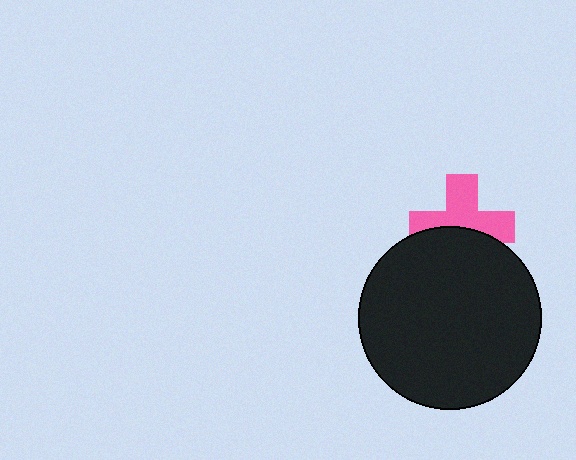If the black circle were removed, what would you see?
You would see the complete pink cross.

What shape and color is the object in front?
The object in front is a black circle.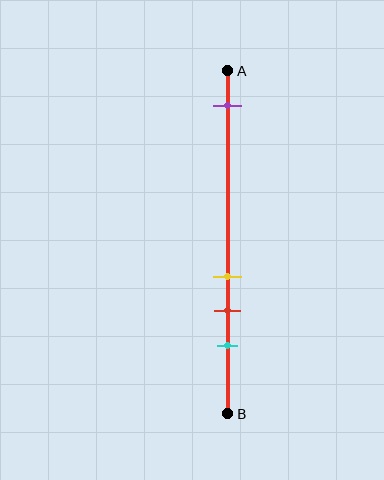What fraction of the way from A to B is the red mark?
The red mark is approximately 70% (0.7) of the way from A to B.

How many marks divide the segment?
There are 4 marks dividing the segment.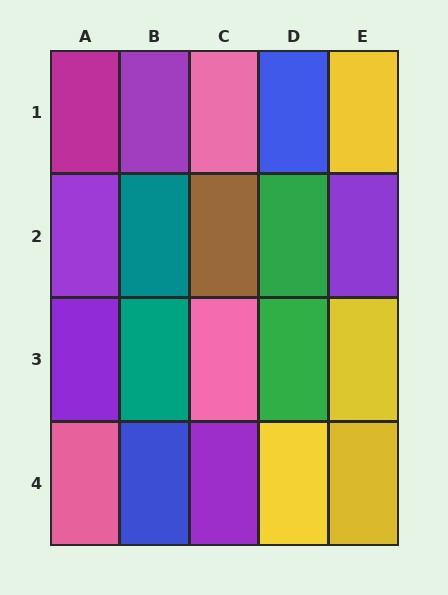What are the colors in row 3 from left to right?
Purple, teal, pink, green, yellow.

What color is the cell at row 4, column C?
Purple.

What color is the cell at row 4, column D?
Yellow.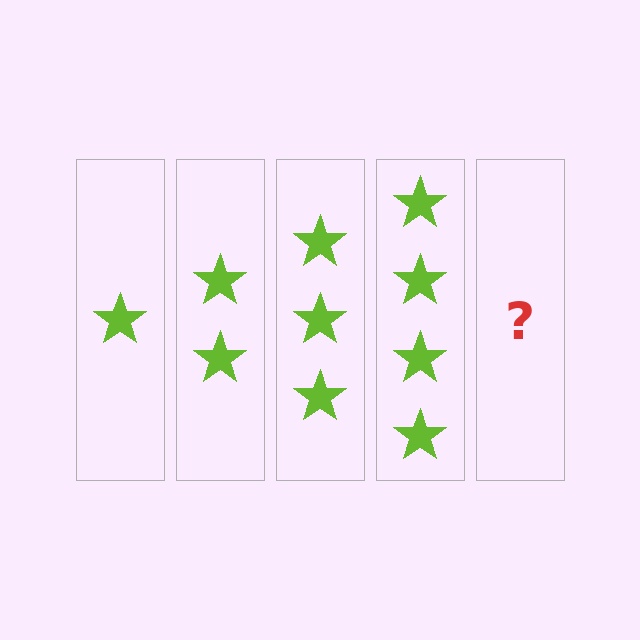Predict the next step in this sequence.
The next step is 5 stars.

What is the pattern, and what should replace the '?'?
The pattern is that each step adds one more star. The '?' should be 5 stars.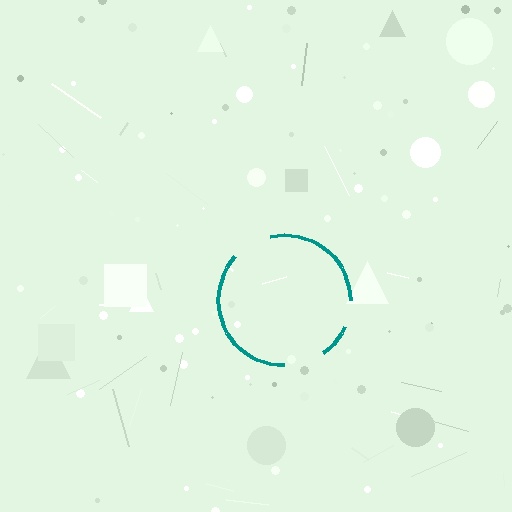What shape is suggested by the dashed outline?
The dashed outline suggests a circle.